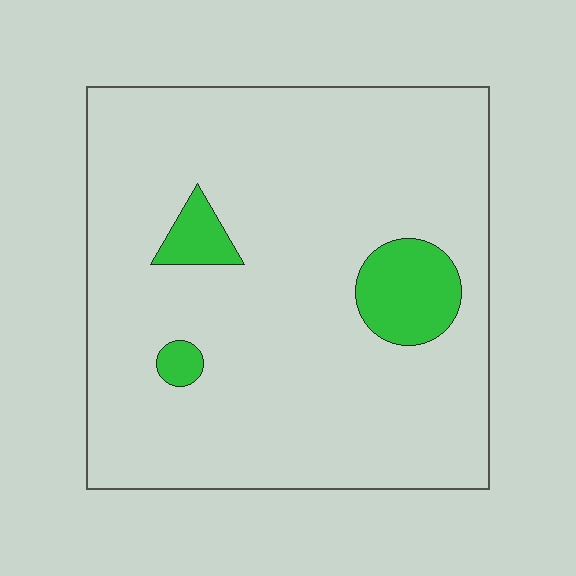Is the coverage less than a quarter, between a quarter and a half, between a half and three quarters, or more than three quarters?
Less than a quarter.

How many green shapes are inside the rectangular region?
3.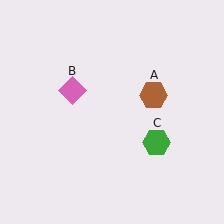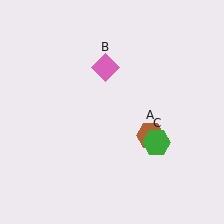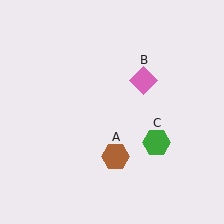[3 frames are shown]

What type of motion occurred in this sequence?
The brown hexagon (object A), pink diamond (object B) rotated clockwise around the center of the scene.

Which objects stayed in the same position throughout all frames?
Green hexagon (object C) remained stationary.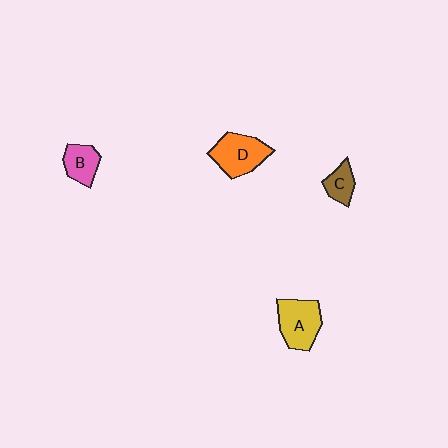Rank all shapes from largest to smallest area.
From largest to smallest: D (orange), A (yellow), B (pink), C (brown).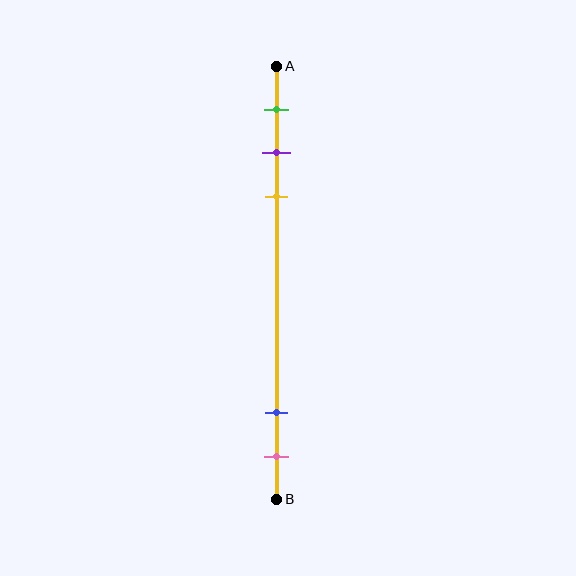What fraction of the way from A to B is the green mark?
The green mark is approximately 10% (0.1) of the way from A to B.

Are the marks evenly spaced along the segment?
No, the marks are not evenly spaced.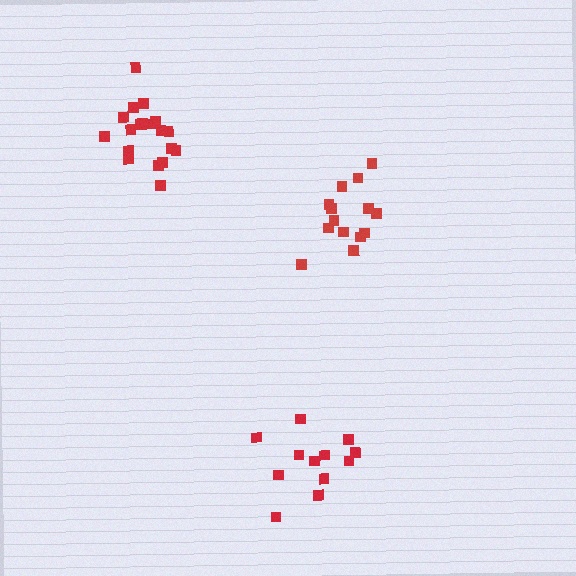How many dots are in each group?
Group 1: 14 dots, Group 2: 13 dots, Group 3: 19 dots (46 total).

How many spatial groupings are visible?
There are 3 spatial groupings.